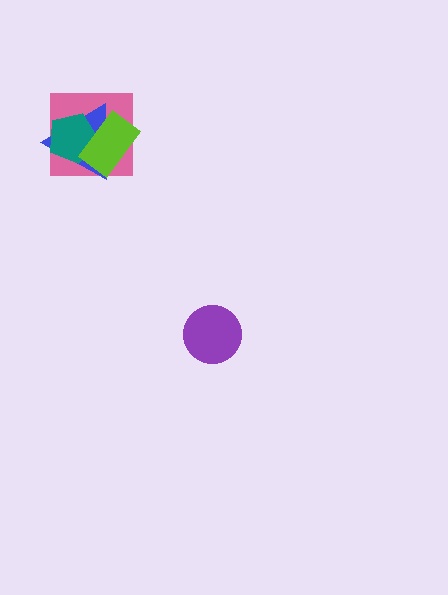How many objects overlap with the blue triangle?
3 objects overlap with the blue triangle.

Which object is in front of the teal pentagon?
The lime rectangle is in front of the teal pentagon.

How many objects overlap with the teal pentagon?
3 objects overlap with the teal pentagon.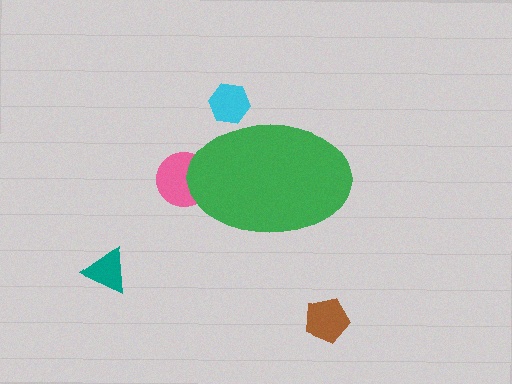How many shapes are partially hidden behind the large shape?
2 shapes are partially hidden.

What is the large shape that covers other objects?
A green ellipse.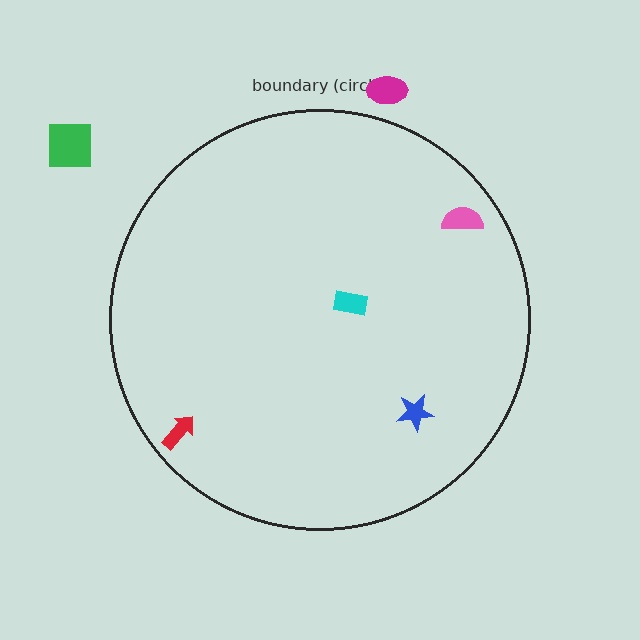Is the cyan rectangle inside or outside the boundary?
Inside.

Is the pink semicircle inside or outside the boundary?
Inside.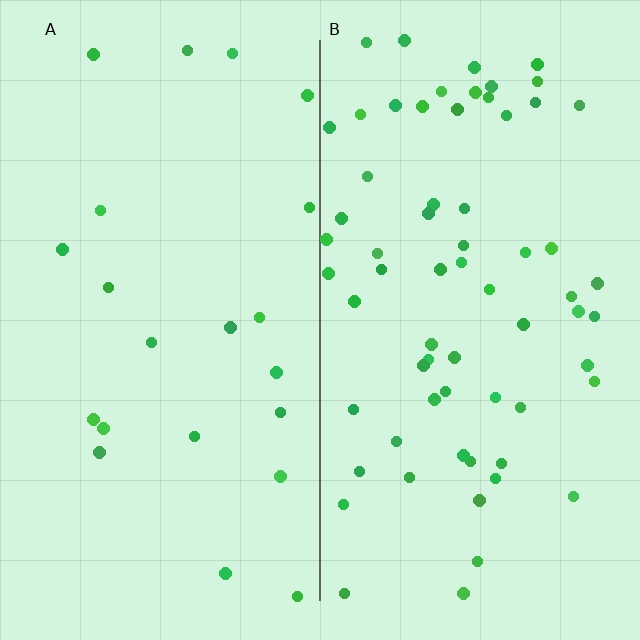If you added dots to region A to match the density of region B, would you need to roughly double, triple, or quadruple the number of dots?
Approximately triple.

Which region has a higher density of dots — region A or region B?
B (the right).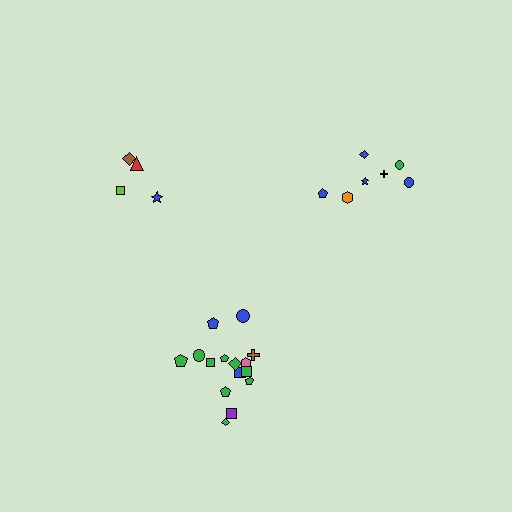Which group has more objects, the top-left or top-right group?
The top-right group.